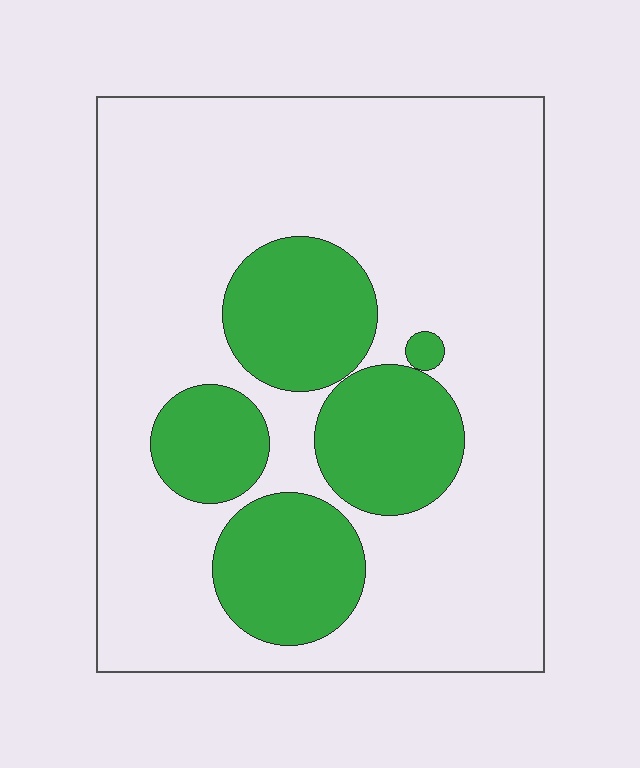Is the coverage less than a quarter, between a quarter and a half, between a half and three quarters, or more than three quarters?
Between a quarter and a half.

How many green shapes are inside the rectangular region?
5.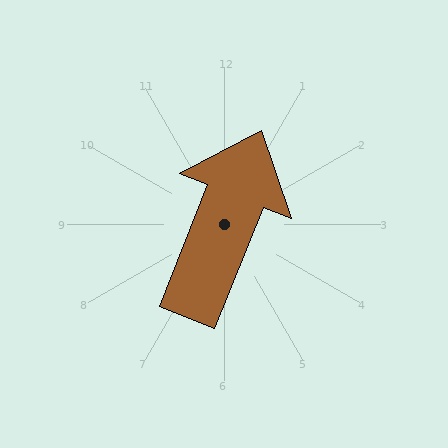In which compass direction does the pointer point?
North.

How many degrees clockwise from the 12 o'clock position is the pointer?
Approximately 22 degrees.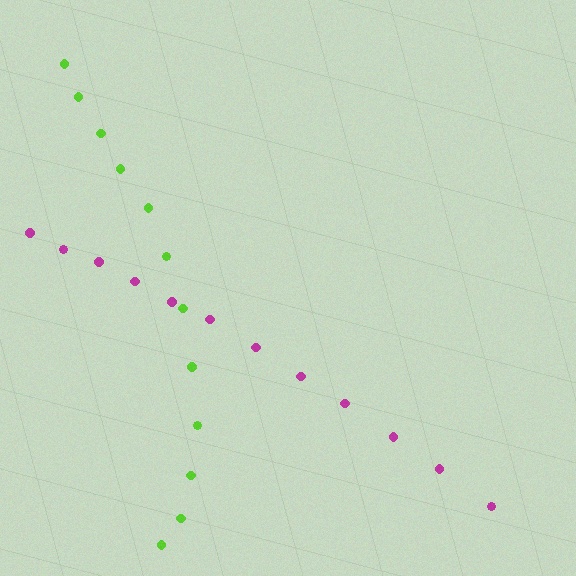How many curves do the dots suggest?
There are 2 distinct paths.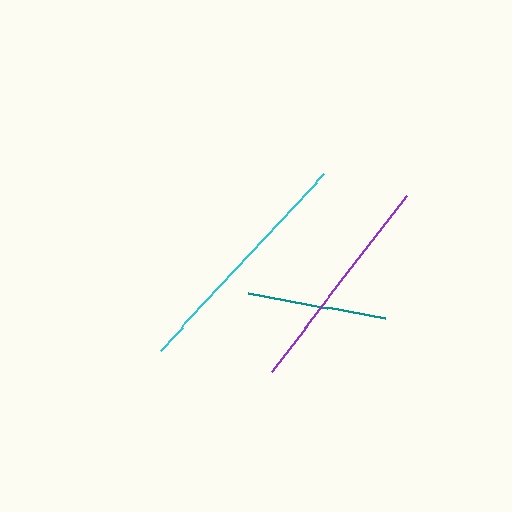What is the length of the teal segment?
The teal segment is approximately 139 pixels long.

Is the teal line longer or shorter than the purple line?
The purple line is longer than the teal line.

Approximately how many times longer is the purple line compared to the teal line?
The purple line is approximately 1.6 times the length of the teal line.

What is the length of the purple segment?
The purple segment is approximately 222 pixels long.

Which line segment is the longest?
The cyan line is the longest at approximately 241 pixels.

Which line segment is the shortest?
The teal line is the shortest at approximately 139 pixels.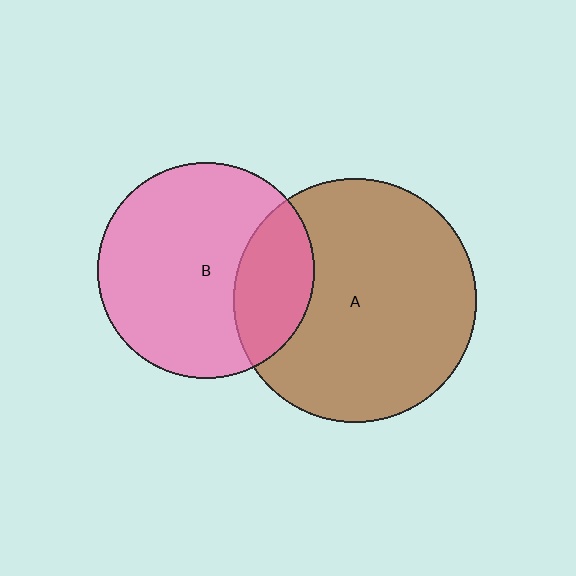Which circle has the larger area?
Circle A (brown).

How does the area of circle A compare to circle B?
Approximately 1.3 times.